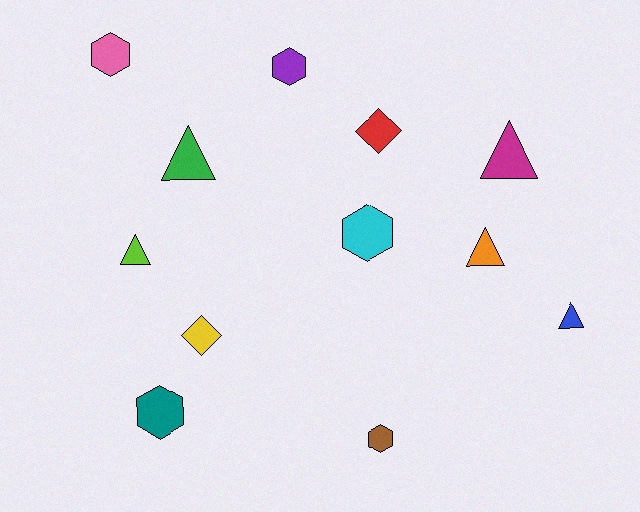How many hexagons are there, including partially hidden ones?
There are 5 hexagons.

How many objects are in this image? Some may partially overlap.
There are 12 objects.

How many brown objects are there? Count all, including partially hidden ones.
There is 1 brown object.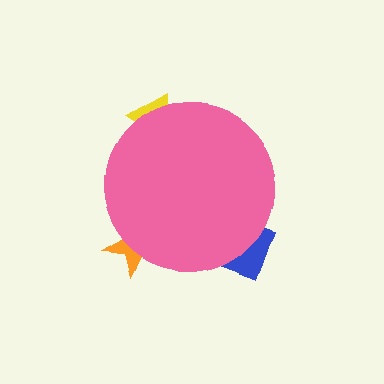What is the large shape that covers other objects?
A pink circle.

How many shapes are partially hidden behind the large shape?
3 shapes are partially hidden.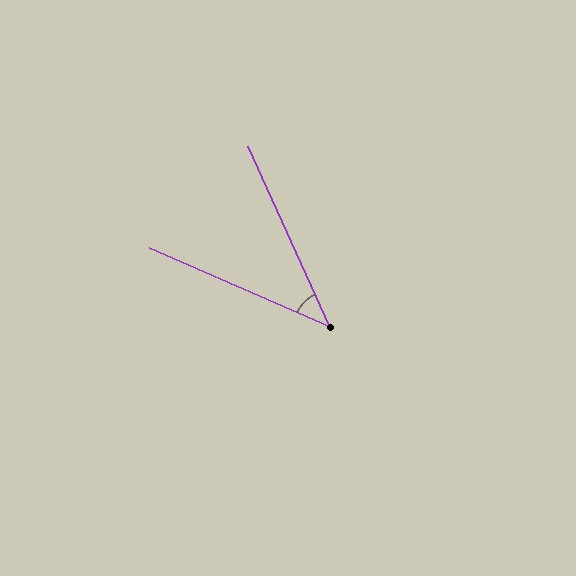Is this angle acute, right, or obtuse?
It is acute.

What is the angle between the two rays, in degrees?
Approximately 42 degrees.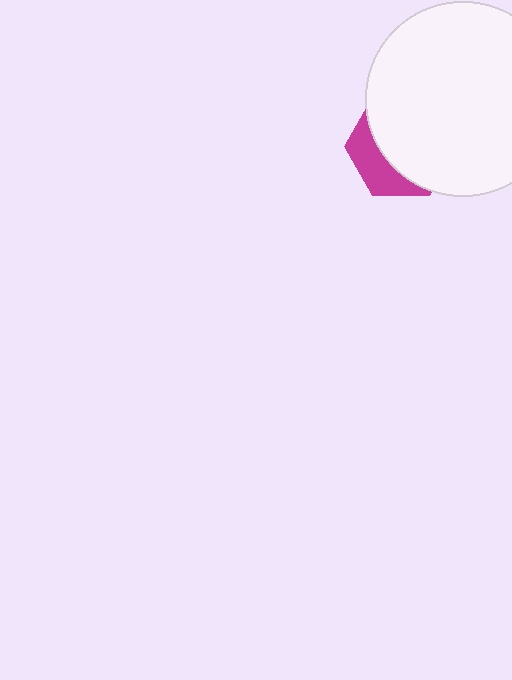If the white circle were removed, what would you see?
You would see the complete magenta hexagon.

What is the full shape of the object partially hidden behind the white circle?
The partially hidden object is a magenta hexagon.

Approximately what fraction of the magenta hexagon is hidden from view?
Roughly 69% of the magenta hexagon is hidden behind the white circle.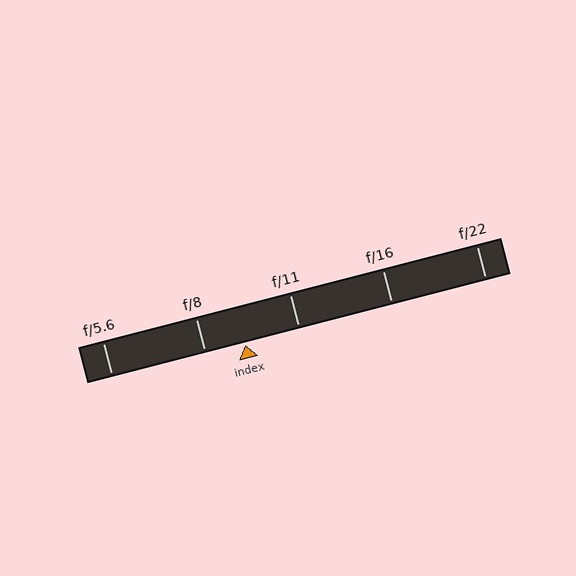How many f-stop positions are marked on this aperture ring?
There are 5 f-stop positions marked.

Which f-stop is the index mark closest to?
The index mark is closest to f/8.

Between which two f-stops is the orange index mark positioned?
The index mark is between f/8 and f/11.